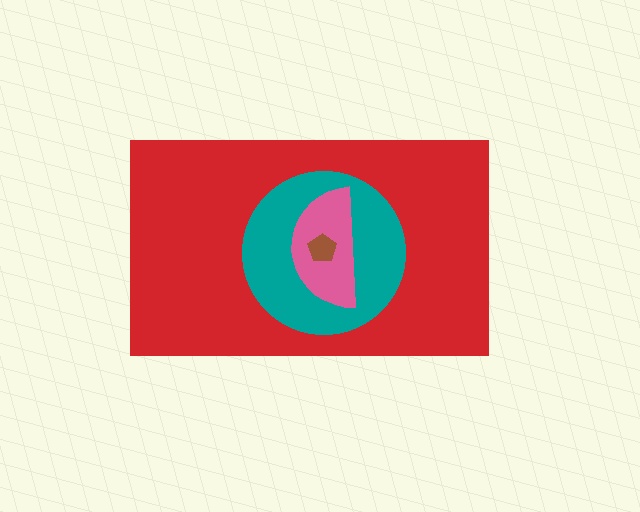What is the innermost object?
The brown pentagon.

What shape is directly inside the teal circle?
The pink semicircle.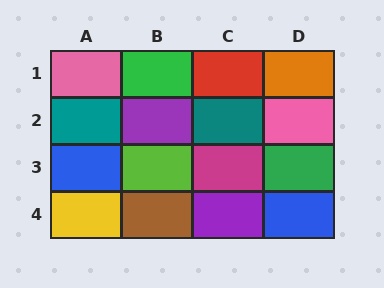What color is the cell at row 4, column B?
Brown.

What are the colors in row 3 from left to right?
Blue, lime, magenta, green.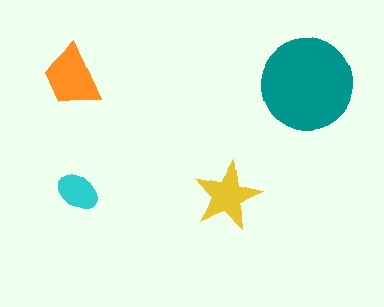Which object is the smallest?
The cyan ellipse.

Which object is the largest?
The teal circle.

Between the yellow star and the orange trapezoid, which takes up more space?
The orange trapezoid.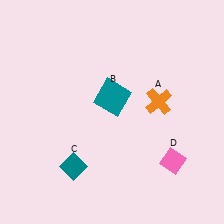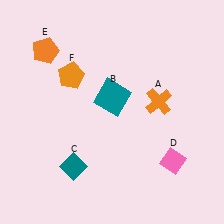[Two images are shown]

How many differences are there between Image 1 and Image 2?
There are 2 differences between the two images.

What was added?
An orange pentagon (E), an orange pentagon (F) were added in Image 2.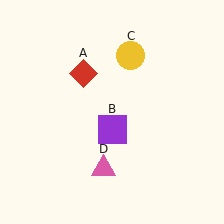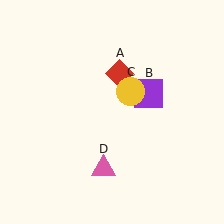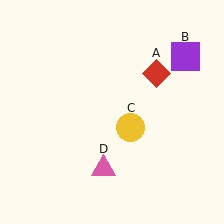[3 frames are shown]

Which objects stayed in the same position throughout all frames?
Pink triangle (object D) remained stationary.